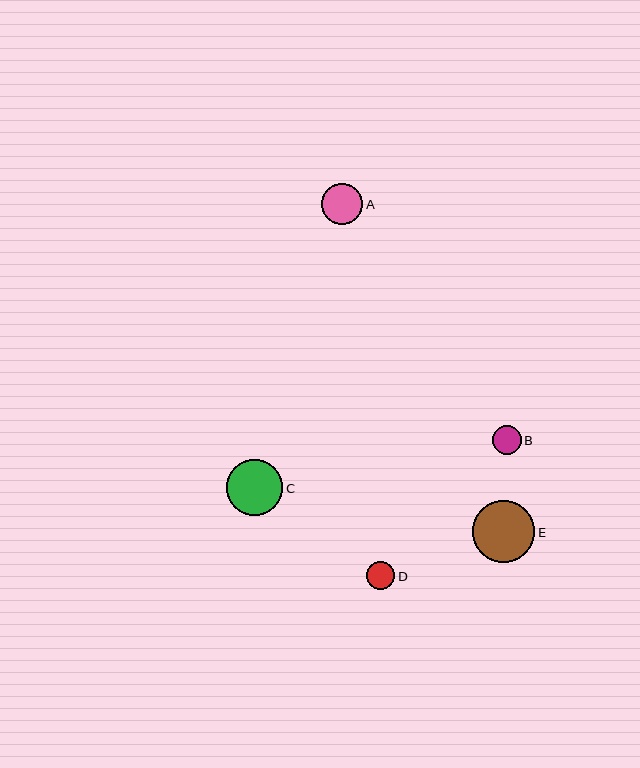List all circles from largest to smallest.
From largest to smallest: E, C, A, B, D.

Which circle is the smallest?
Circle D is the smallest with a size of approximately 28 pixels.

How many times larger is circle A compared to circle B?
Circle A is approximately 1.4 times the size of circle B.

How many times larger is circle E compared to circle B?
Circle E is approximately 2.1 times the size of circle B.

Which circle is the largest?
Circle E is the largest with a size of approximately 62 pixels.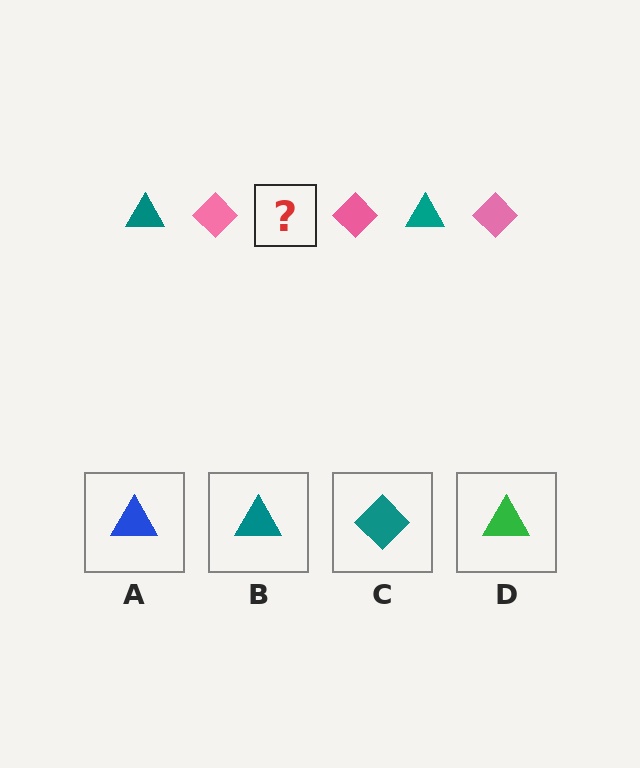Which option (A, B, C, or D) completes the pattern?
B.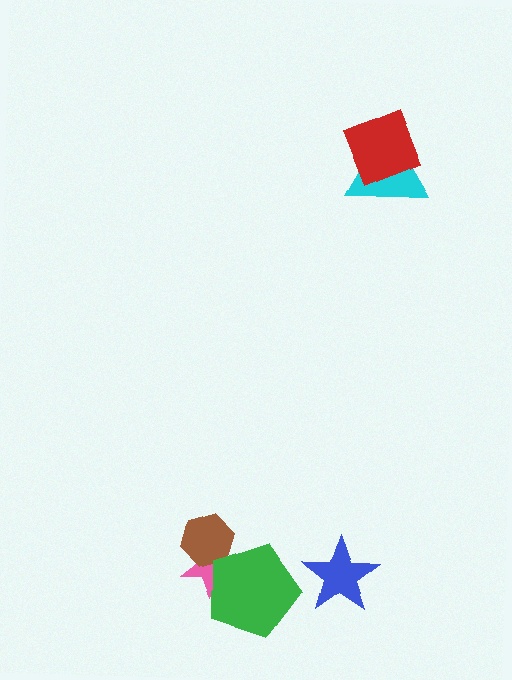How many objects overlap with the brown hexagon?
2 objects overlap with the brown hexagon.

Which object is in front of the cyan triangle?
The red square is in front of the cyan triangle.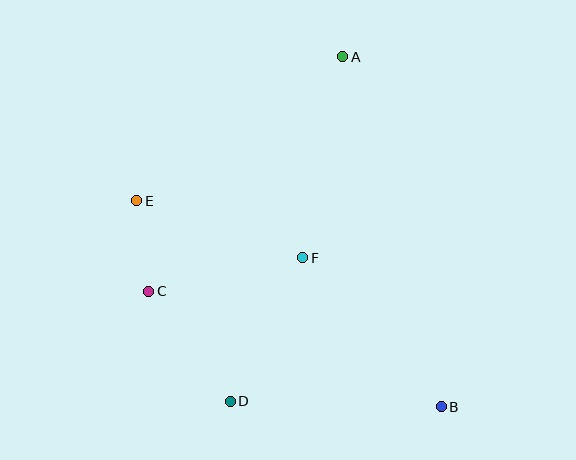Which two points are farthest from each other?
Points B and E are farthest from each other.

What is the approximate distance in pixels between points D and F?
The distance between D and F is approximately 160 pixels.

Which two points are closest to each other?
Points C and E are closest to each other.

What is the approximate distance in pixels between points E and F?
The distance between E and F is approximately 176 pixels.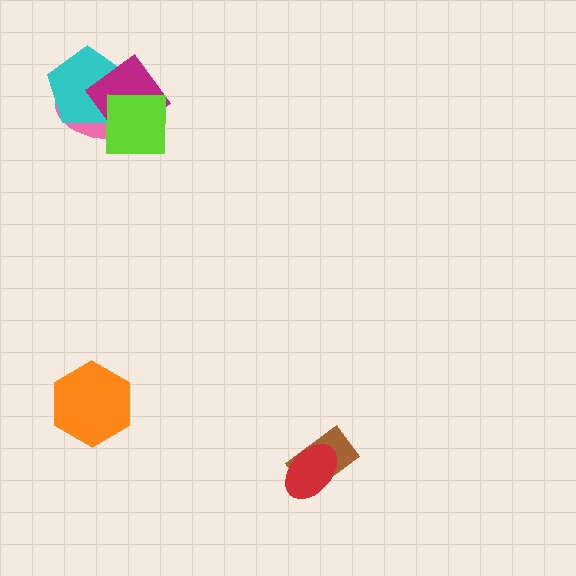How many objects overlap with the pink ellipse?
3 objects overlap with the pink ellipse.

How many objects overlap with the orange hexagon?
0 objects overlap with the orange hexagon.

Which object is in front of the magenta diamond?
The lime square is in front of the magenta diamond.